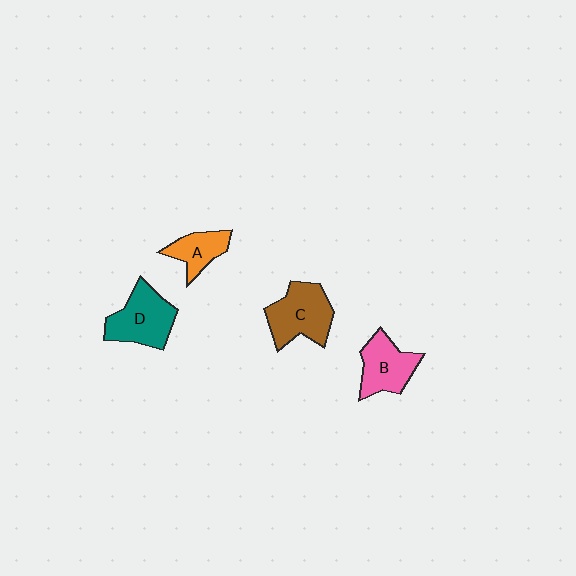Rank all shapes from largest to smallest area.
From largest to smallest: C (brown), D (teal), B (pink), A (orange).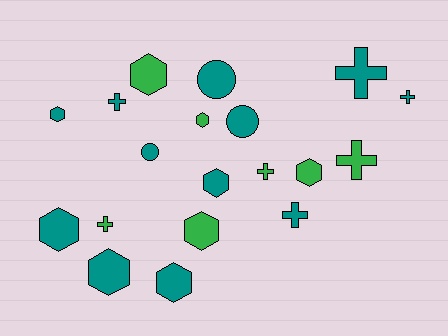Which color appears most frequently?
Teal, with 12 objects.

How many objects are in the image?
There are 19 objects.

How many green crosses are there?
There are 3 green crosses.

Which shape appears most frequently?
Hexagon, with 9 objects.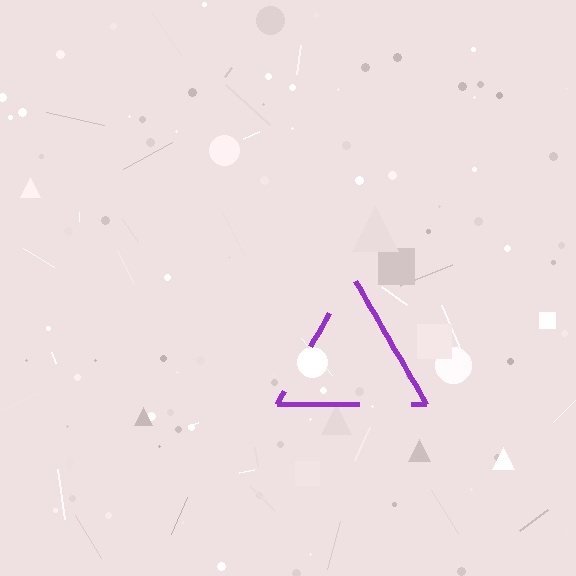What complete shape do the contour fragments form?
The contour fragments form a triangle.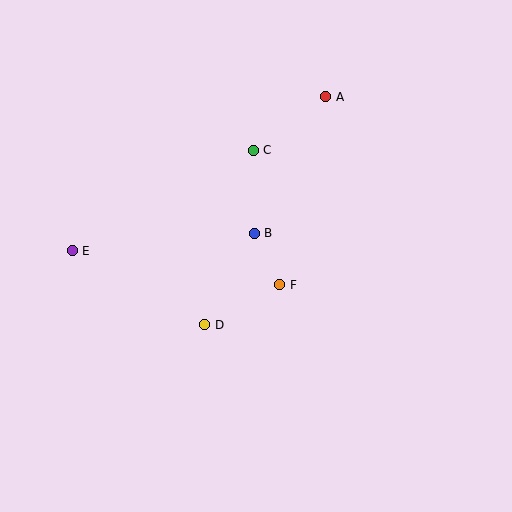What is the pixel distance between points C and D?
The distance between C and D is 182 pixels.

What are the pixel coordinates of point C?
Point C is at (253, 150).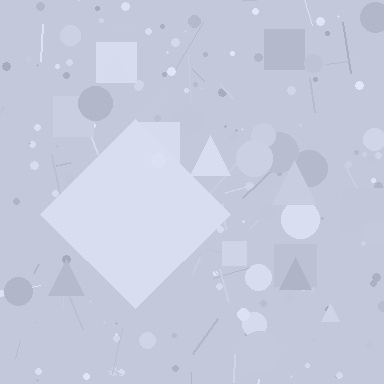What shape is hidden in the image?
A diamond is hidden in the image.